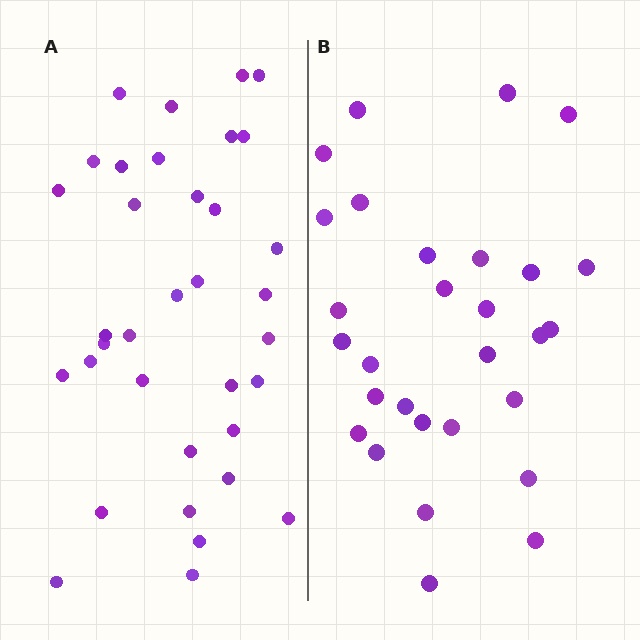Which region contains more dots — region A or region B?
Region A (the left region) has more dots.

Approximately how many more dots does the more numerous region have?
Region A has about 6 more dots than region B.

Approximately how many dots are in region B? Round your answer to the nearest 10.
About 30 dots. (The exact count is 29, which rounds to 30.)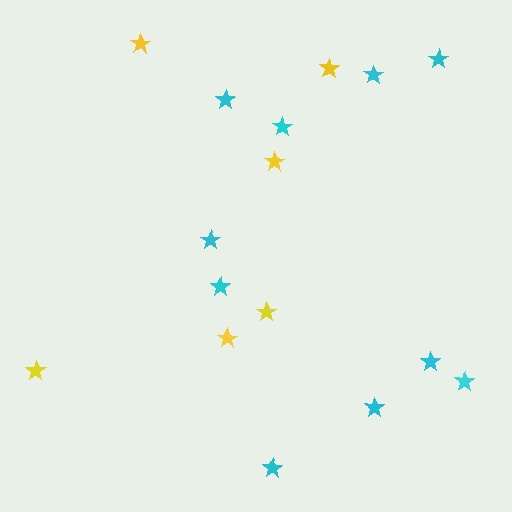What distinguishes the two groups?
There are 2 groups: one group of yellow stars (6) and one group of cyan stars (10).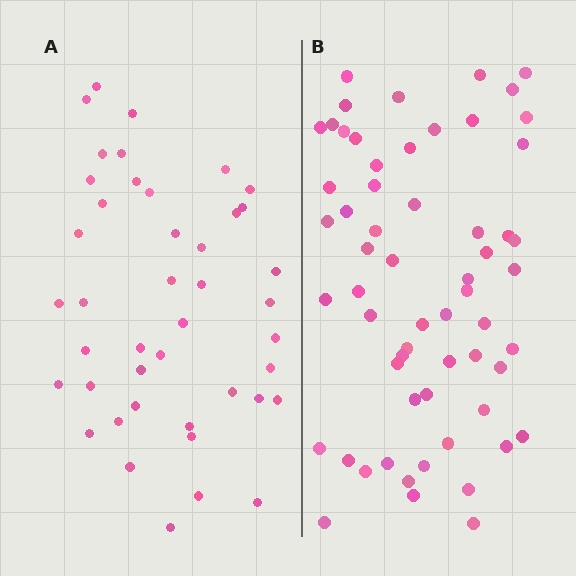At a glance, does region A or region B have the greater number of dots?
Region B (the right region) has more dots.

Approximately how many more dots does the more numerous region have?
Region B has approximately 15 more dots than region A.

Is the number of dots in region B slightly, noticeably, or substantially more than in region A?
Region B has noticeably more, but not dramatically so. The ratio is roughly 1.4 to 1.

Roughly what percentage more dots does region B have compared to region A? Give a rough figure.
About 40% more.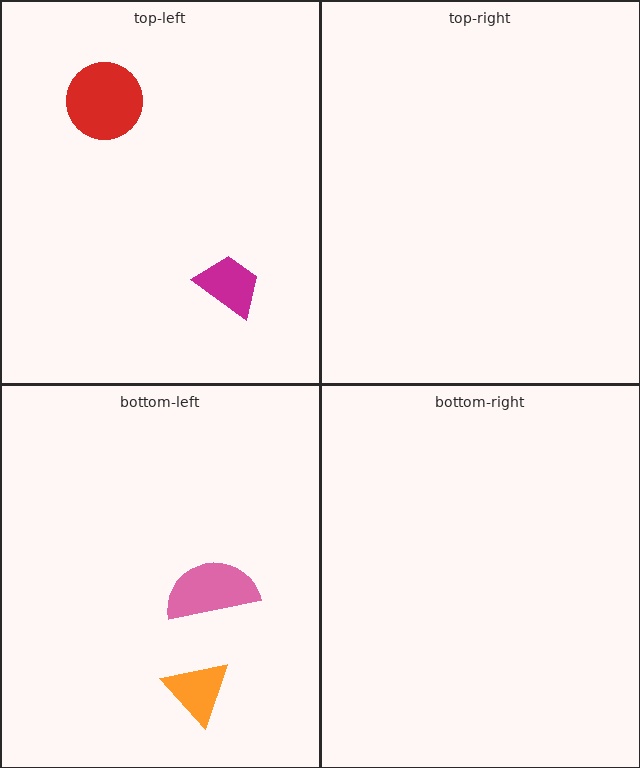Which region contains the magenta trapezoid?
The top-left region.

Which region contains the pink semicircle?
The bottom-left region.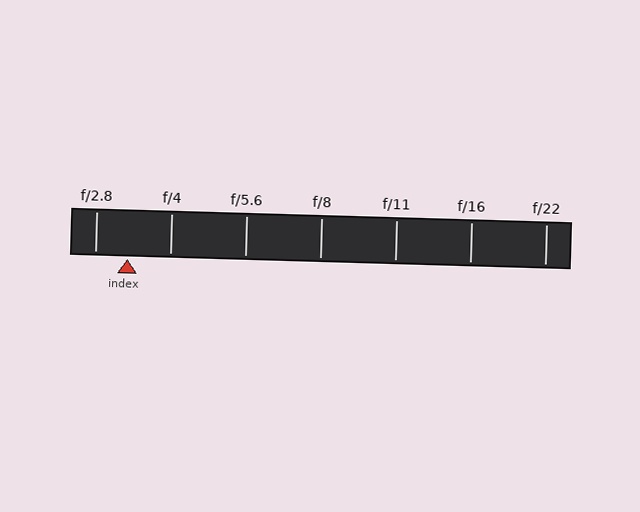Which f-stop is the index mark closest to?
The index mark is closest to f/2.8.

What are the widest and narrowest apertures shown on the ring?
The widest aperture shown is f/2.8 and the narrowest is f/22.